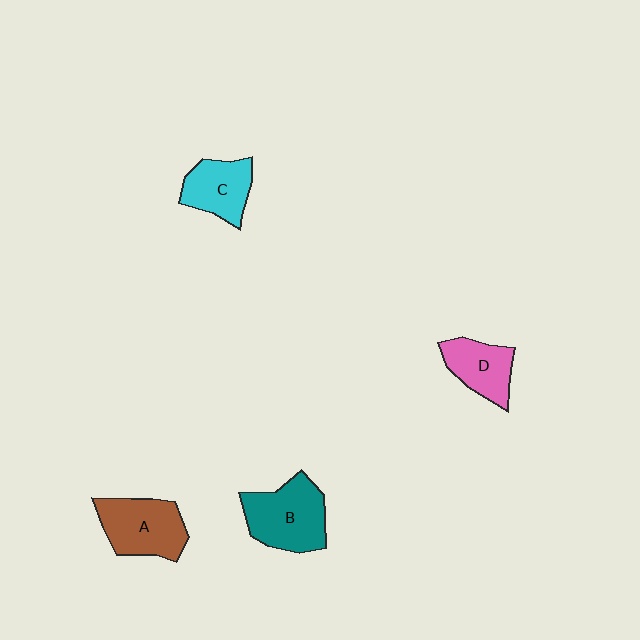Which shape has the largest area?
Shape B (teal).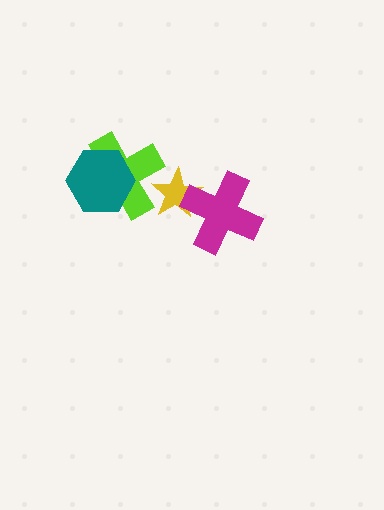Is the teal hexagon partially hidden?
No, no other shape covers it.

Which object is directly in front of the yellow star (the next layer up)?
The lime cross is directly in front of the yellow star.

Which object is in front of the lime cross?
The teal hexagon is in front of the lime cross.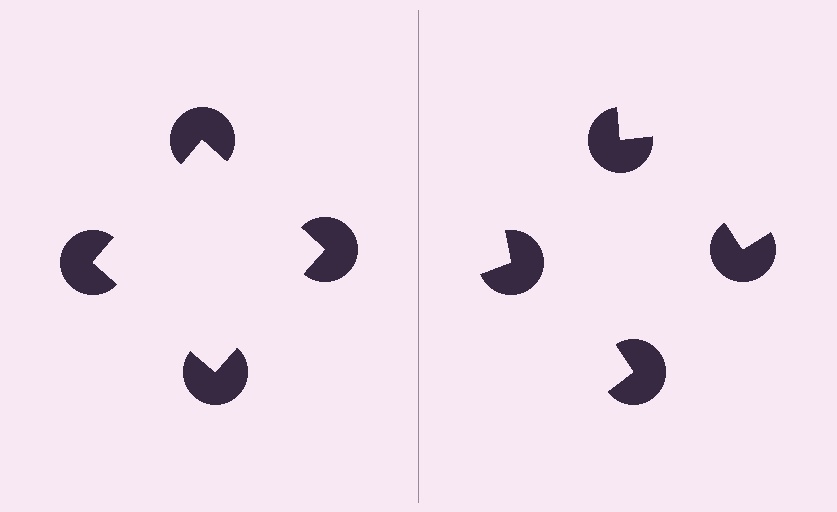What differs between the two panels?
The pac-man discs are positioned identically on both sides; only the wedge orientations differ. On the left they align to a square; on the right they are misaligned.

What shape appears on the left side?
An illusory square.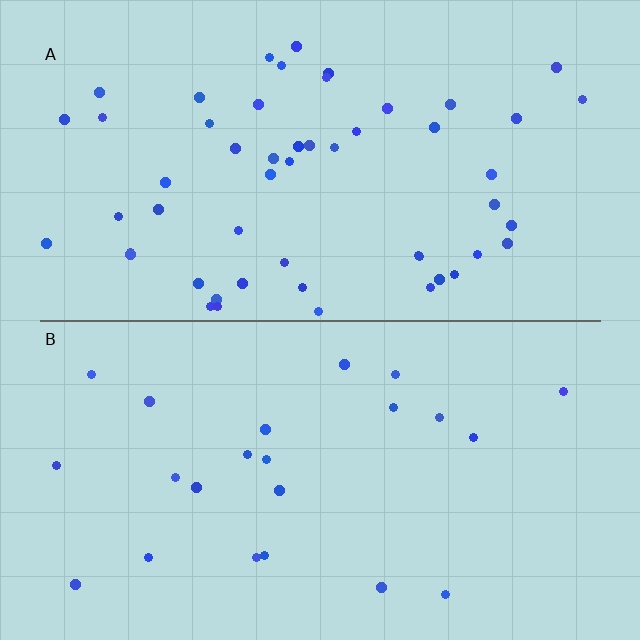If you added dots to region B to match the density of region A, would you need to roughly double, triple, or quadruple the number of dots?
Approximately double.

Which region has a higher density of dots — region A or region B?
A (the top).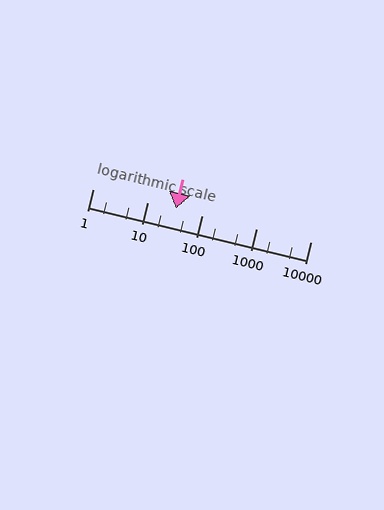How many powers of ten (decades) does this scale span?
The scale spans 4 decades, from 1 to 10000.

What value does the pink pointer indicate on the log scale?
The pointer indicates approximately 33.